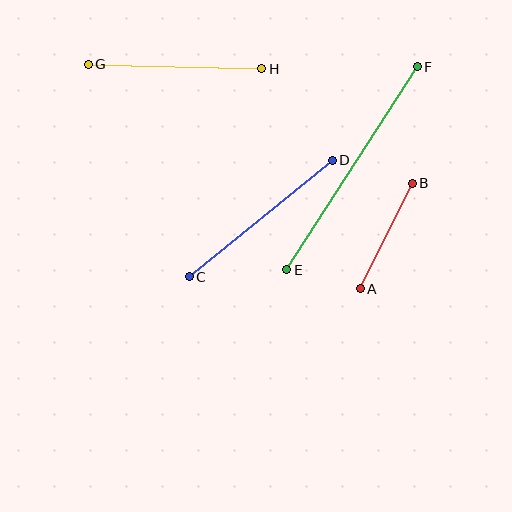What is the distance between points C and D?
The distance is approximately 184 pixels.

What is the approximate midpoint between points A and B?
The midpoint is at approximately (386, 236) pixels.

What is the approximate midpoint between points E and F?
The midpoint is at approximately (352, 168) pixels.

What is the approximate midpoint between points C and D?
The midpoint is at approximately (261, 219) pixels.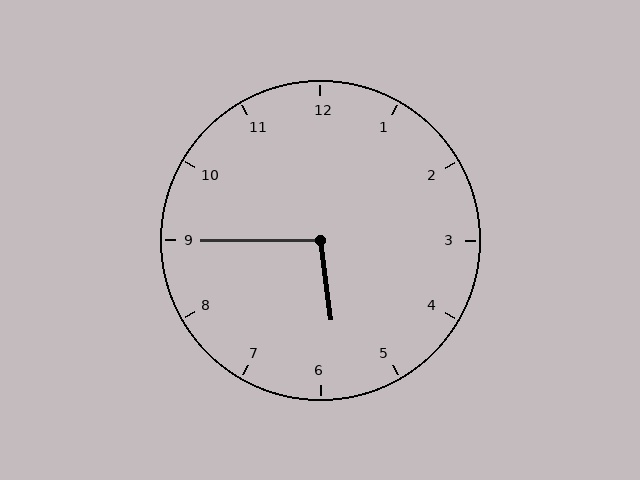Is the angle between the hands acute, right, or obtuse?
It is obtuse.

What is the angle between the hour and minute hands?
Approximately 98 degrees.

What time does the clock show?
5:45.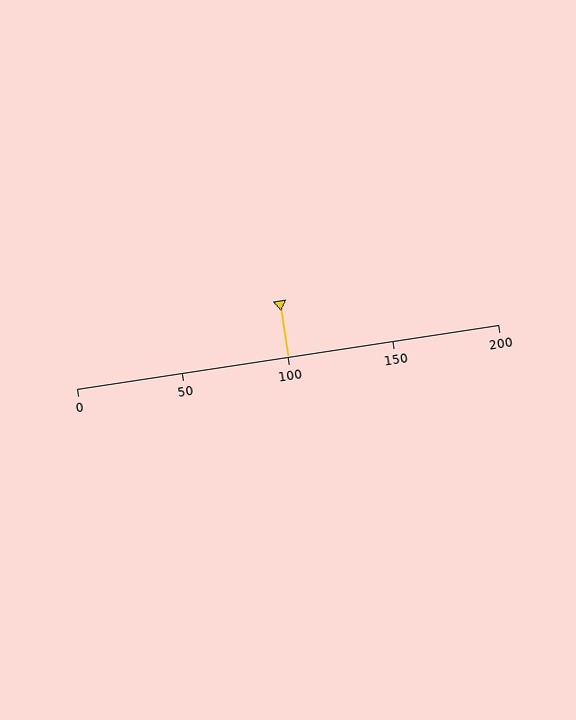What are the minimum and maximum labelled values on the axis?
The axis runs from 0 to 200.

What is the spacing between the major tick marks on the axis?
The major ticks are spaced 50 apart.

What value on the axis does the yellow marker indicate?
The marker indicates approximately 100.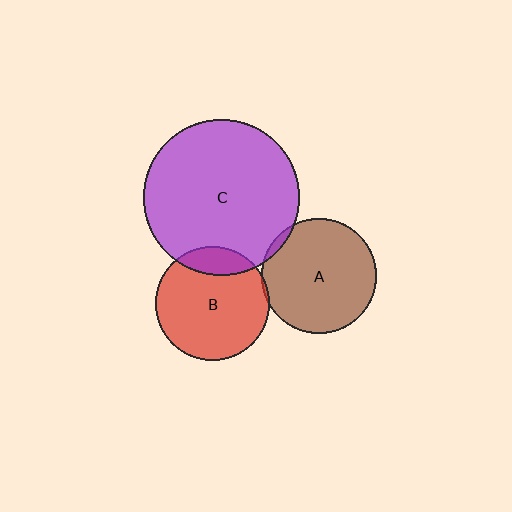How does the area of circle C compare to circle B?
Approximately 1.9 times.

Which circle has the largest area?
Circle C (purple).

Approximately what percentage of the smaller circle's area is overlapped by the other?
Approximately 5%.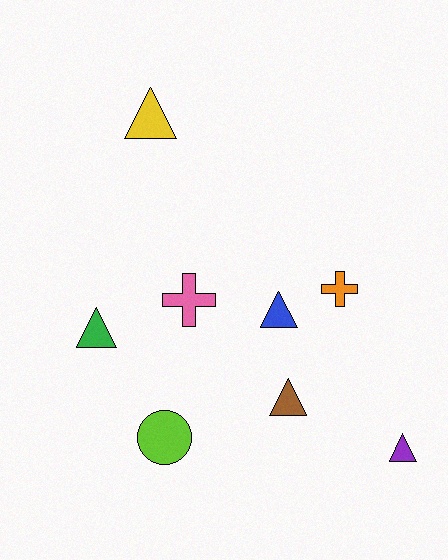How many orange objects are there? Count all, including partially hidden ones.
There is 1 orange object.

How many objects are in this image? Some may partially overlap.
There are 8 objects.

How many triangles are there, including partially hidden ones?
There are 5 triangles.